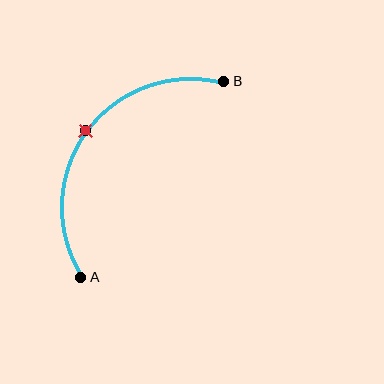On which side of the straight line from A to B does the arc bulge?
The arc bulges above and to the left of the straight line connecting A and B.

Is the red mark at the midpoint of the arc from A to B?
Yes. The red mark lies on the arc at equal arc-length from both A and B — it is the arc midpoint.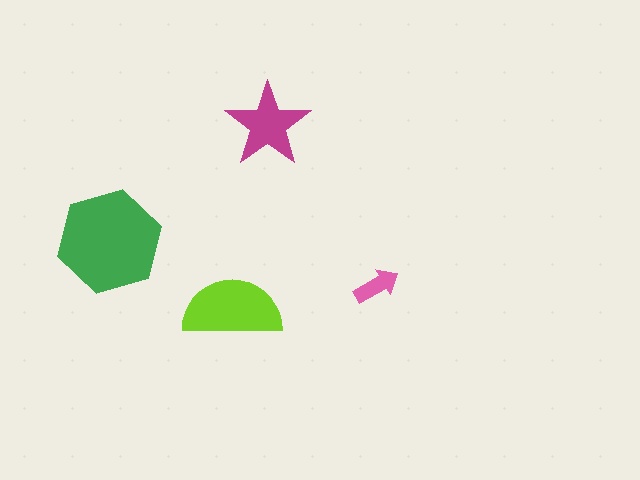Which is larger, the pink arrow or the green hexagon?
The green hexagon.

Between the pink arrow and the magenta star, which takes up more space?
The magenta star.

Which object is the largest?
The green hexagon.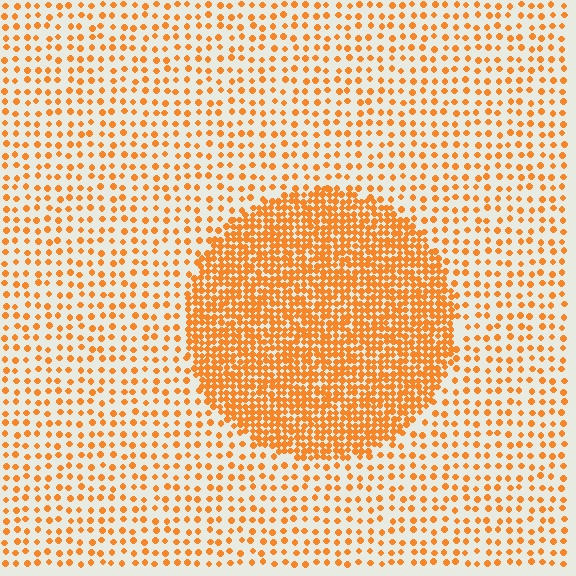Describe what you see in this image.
The image contains small orange elements arranged at two different densities. A circle-shaped region is visible where the elements are more densely packed than the surrounding area.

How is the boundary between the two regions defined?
The boundary is defined by a change in element density (approximately 2.8x ratio). All elements are the same color, size, and shape.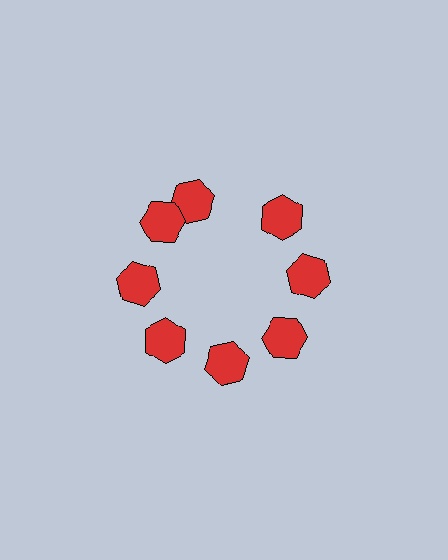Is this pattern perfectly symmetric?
No. The 8 red hexagons are arranged in a ring, but one element near the 12 o'clock position is rotated out of alignment along the ring, breaking the 8-fold rotational symmetry.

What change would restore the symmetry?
The symmetry would be restored by rotating it back into even spacing with its neighbors so that all 8 hexagons sit at equal angles and equal distance from the center.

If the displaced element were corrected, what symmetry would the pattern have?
It would have 8-fold rotational symmetry — the pattern would map onto itself every 45 degrees.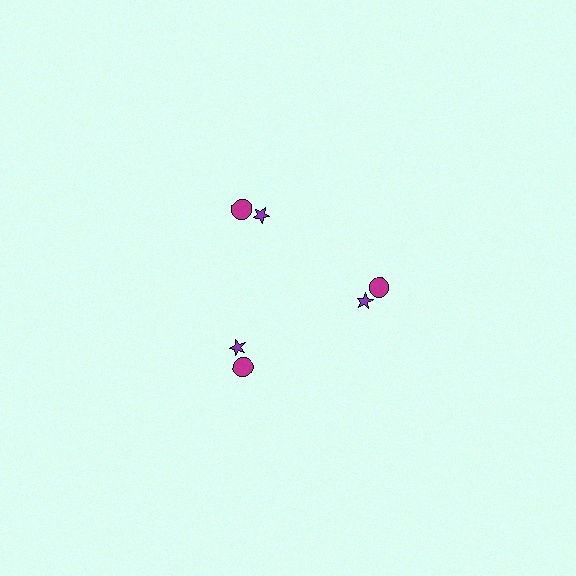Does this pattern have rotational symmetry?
Yes, this pattern has 3-fold rotational symmetry. It looks the same after rotating 120 degrees around the center.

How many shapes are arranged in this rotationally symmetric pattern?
There are 6 shapes, arranged in 3 groups of 2.